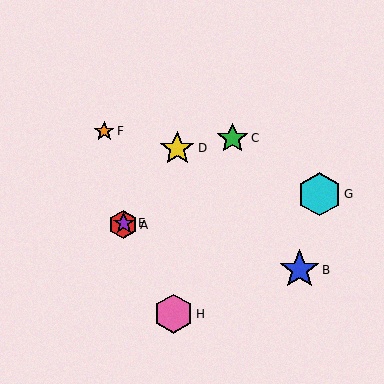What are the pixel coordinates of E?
Object E is at (124, 223).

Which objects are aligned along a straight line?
Objects A, D, E are aligned along a straight line.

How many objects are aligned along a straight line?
3 objects (A, D, E) are aligned along a straight line.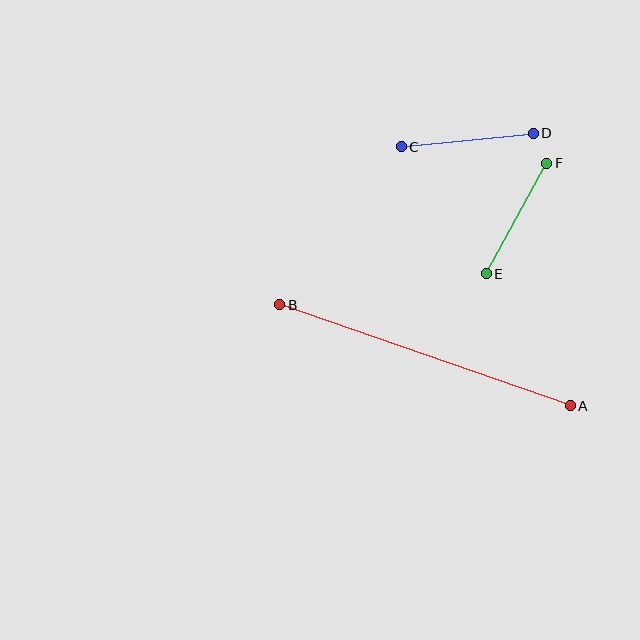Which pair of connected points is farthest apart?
Points A and B are farthest apart.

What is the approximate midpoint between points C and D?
The midpoint is at approximately (467, 140) pixels.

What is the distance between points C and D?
The distance is approximately 133 pixels.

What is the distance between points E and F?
The distance is approximately 126 pixels.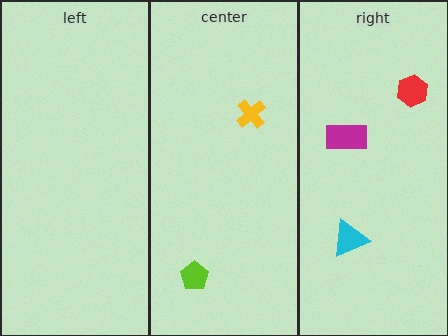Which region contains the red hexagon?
The right region.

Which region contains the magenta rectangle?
The right region.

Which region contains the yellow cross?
The center region.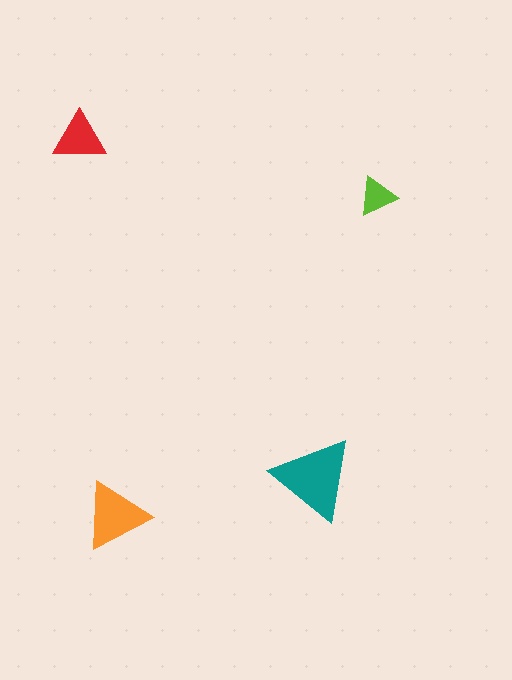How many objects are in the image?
There are 4 objects in the image.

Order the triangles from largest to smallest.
the teal one, the orange one, the red one, the lime one.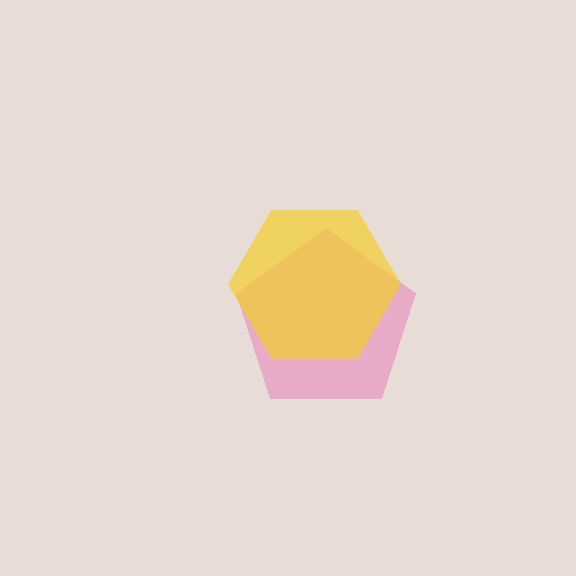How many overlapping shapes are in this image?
There are 2 overlapping shapes in the image.